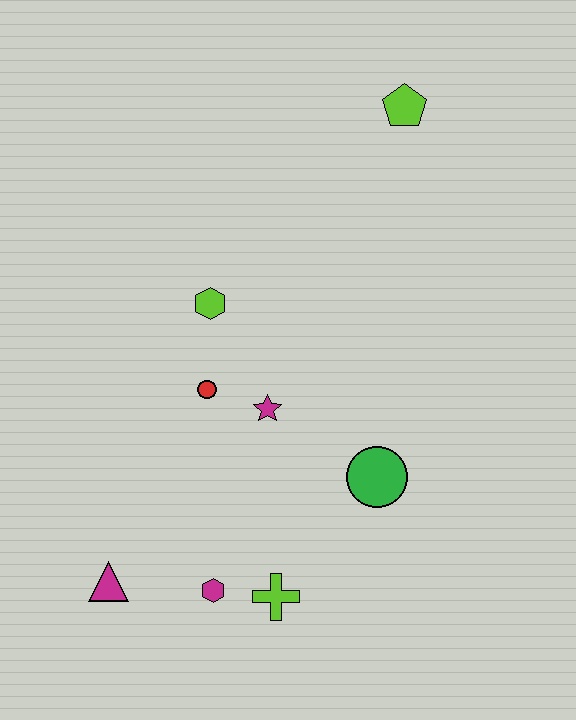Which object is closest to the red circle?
The magenta star is closest to the red circle.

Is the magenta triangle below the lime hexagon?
Yes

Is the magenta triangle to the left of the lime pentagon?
Yes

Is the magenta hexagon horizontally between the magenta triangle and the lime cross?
Yes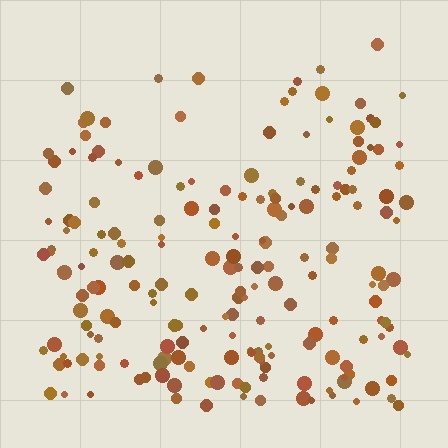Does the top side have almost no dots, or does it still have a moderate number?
Still a moderate number, just noticeably fewer than the bottom.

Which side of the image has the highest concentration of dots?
The bottom.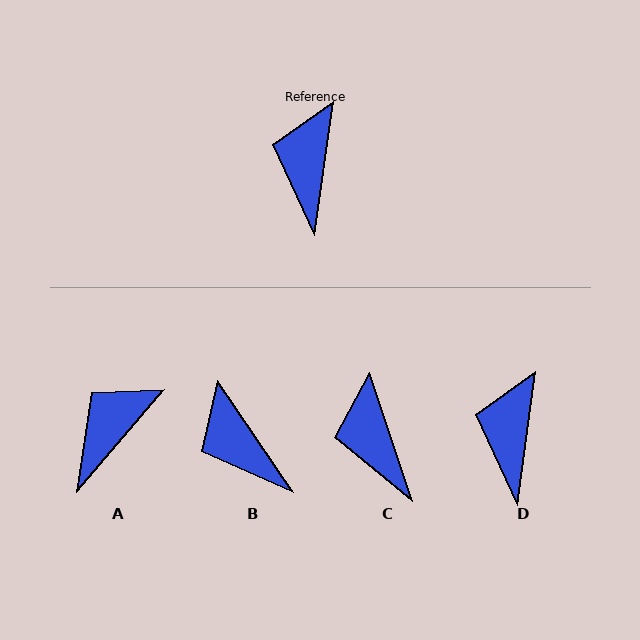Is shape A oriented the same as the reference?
No, it is off by about 33 degrees.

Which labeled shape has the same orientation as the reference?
D.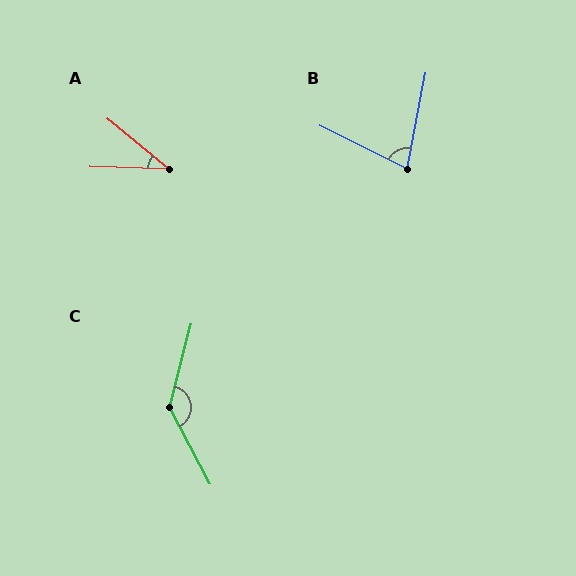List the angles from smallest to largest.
A (38°), B (74°), C (137°).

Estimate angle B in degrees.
Approximately 74 degrees.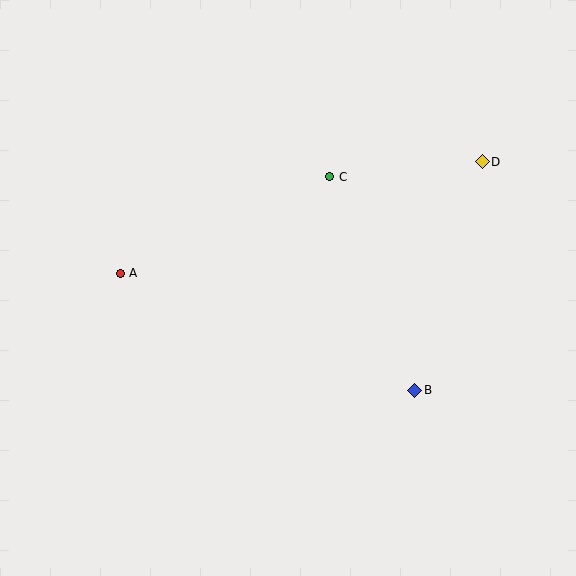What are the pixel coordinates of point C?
Point C is at (330, 177).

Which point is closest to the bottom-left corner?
Point A is closest to the bottom-left corner.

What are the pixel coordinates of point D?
Point D is at (482, 162).